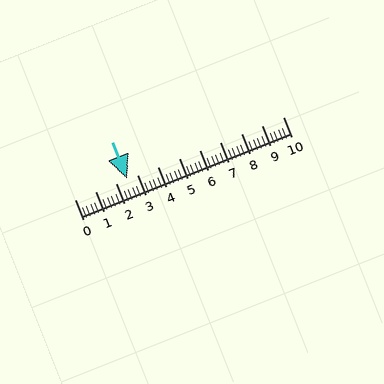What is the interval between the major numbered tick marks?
The major tick marks are spaced 1 units apart.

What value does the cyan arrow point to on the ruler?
The cyan arrow points to approximately 2.5.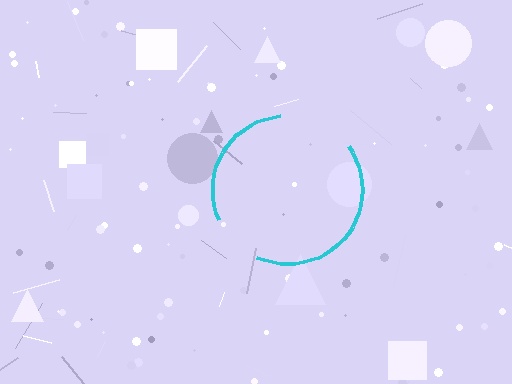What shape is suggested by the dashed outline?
The dashed outline suggests a circle.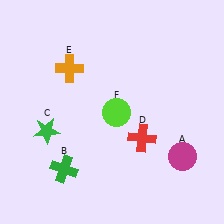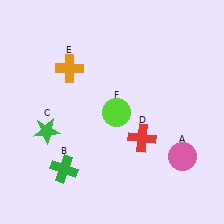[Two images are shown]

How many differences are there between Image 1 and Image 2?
There is 1 difference between the two images.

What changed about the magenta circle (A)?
In Image 1, A is magenta. In Image 2, it changed to pink.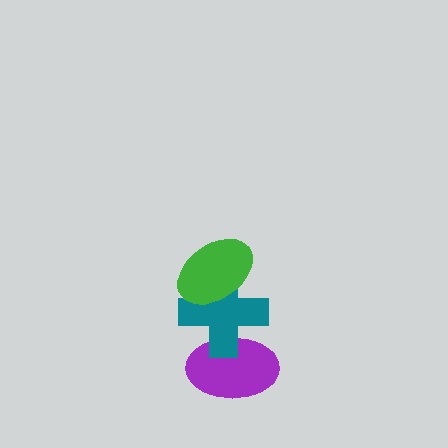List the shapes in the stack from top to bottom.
From top to bottom: the green ellipse, the teal cross, the purple ellipse.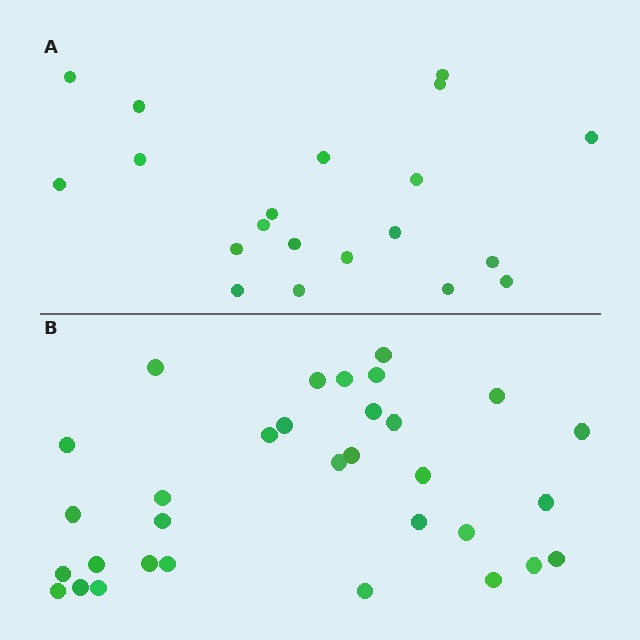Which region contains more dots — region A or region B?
Region B (the bottom region) has more dots.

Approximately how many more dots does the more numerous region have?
Region B has roughly 12 or so more dots than region A.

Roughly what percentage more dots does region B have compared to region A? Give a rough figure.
About 60% more.